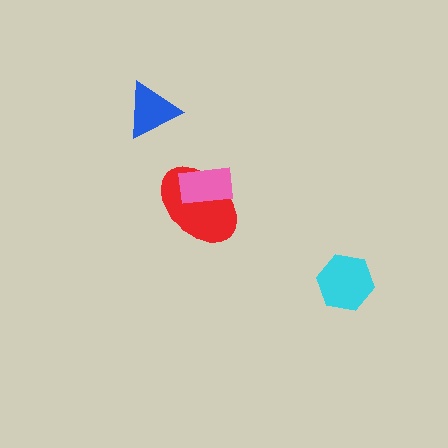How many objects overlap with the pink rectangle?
1 object overlaps with the pink rectangle.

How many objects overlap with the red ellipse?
1 object overlaps with the red ellipse.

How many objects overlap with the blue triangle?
0 objects overlap with the blue triangle.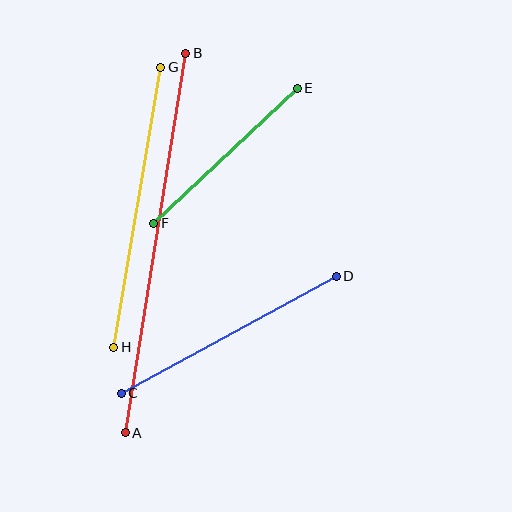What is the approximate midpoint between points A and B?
The midpoint is at approximately (155, 243) pixels.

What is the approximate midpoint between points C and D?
The midpoint is at approximately (229, 335) pixels.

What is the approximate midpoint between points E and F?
The midpoint is at approximately (225, 156) pixels.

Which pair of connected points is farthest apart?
Points A and B are farthest apart.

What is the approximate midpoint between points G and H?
The midpoint is at approximately (137, 207) pixels.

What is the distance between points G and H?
The distance is approximately 284 pixels.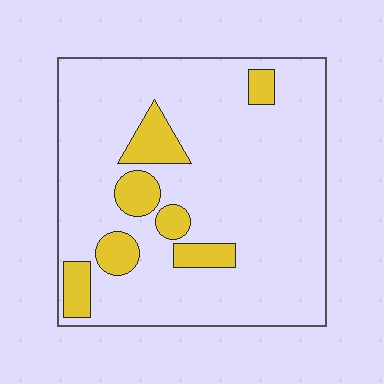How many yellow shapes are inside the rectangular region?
7.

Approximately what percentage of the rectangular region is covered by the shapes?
Approximately 15%.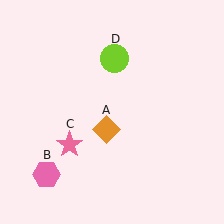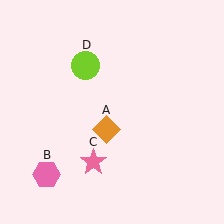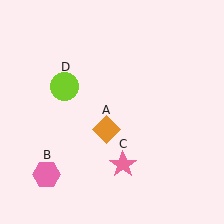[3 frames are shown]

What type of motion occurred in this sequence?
The pink star (object C), lime circle (object D) rotated counterclockwise around the center of the scene.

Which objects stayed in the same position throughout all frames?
Orange diamond (object A) and pink hexagon (object B) remained stationary.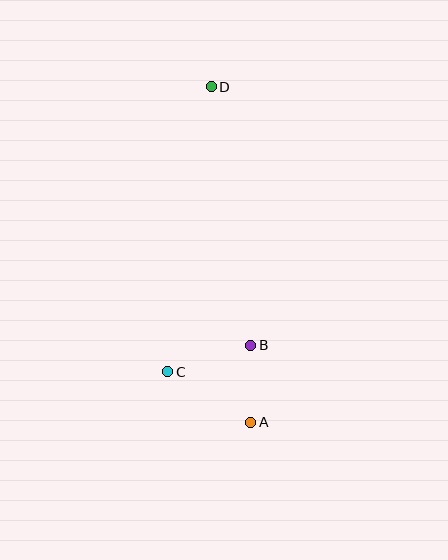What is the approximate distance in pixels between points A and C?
The distance between A and C is approximately 97 pixels.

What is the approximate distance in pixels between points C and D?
The distance between C and D is approximately 288 pixels.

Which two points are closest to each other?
Points A and B are closest to each other.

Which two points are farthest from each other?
Points A and D are farthest from each other.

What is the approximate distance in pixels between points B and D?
The distance between B and D is approximately 261 pixels.